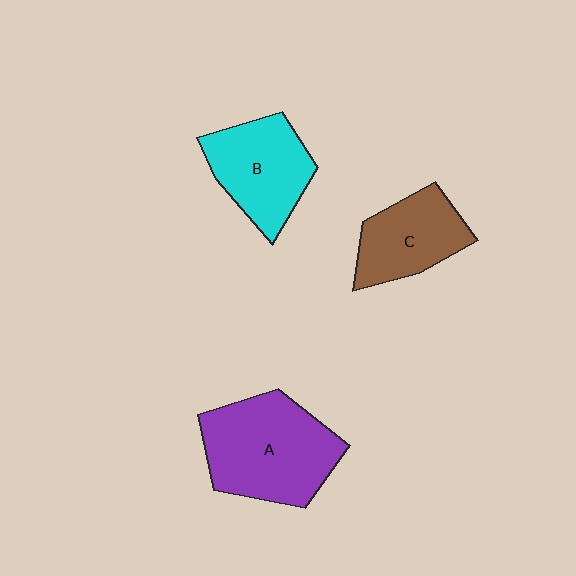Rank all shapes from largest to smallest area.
From largest to smallest: A (purple), B (cyan), C (brown).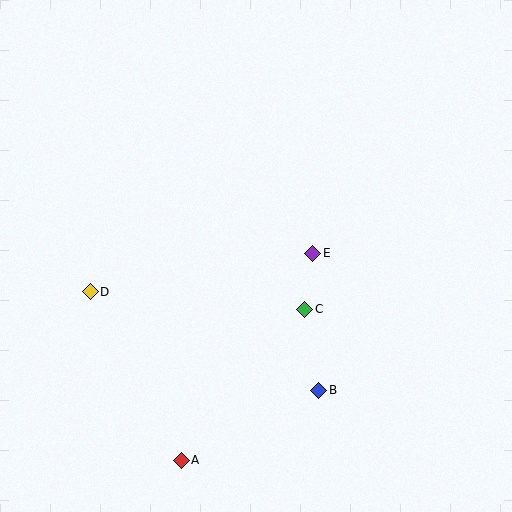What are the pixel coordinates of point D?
Point D is at (90, 292).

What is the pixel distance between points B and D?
The distance between B and D is 249 pixels.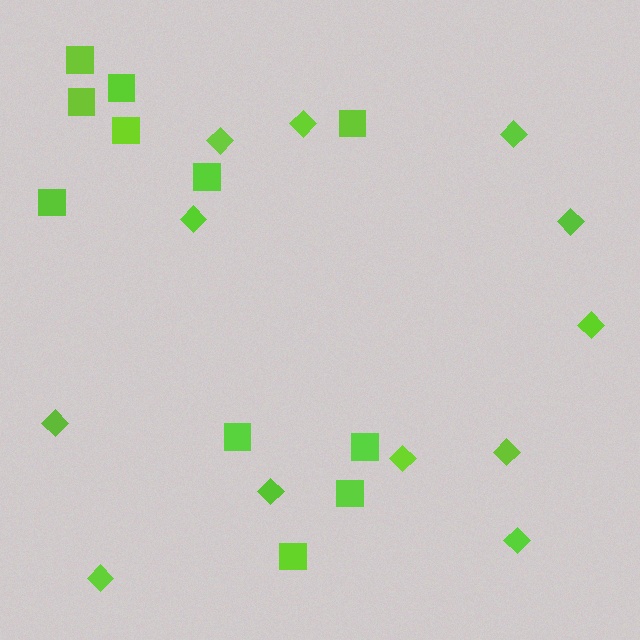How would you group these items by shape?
There are 2 groups: one group of diamonds (12) and one group of squares (11).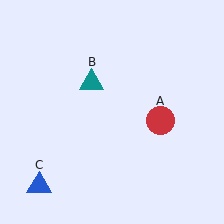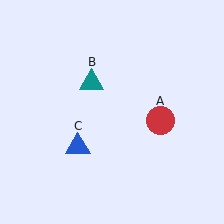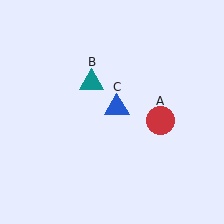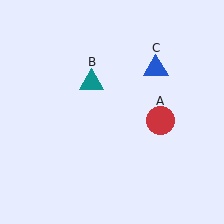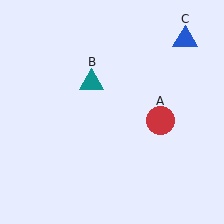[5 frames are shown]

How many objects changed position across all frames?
1 object changed position: blue triangle (object C).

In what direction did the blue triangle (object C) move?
The blue triangle (object C) moved up and to the right.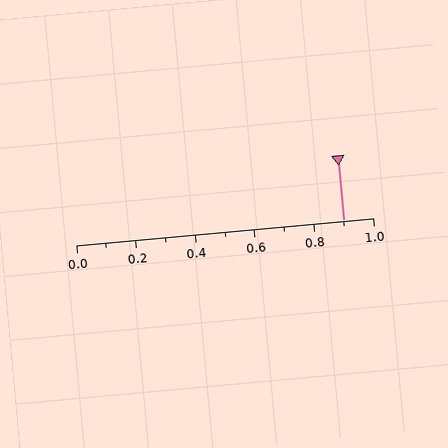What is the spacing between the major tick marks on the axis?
The major ticks are spaced 0.2 apart.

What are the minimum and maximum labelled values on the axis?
The axis runs from 0.0 to 1.0.